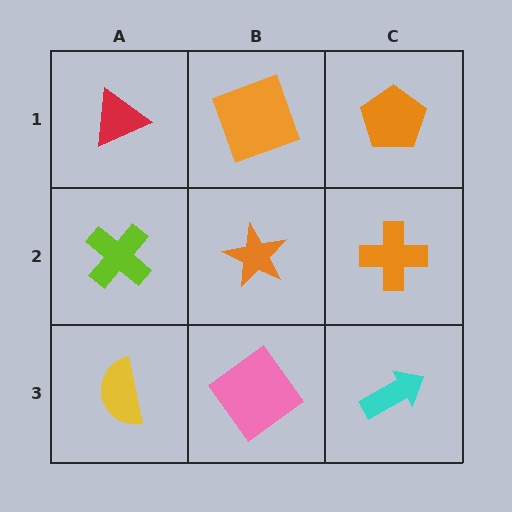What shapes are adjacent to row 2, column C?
An orange pentagon (row 1, column C), a cyan arrow (row 3, column C), an orange star (row 2, column B).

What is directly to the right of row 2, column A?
An orange star.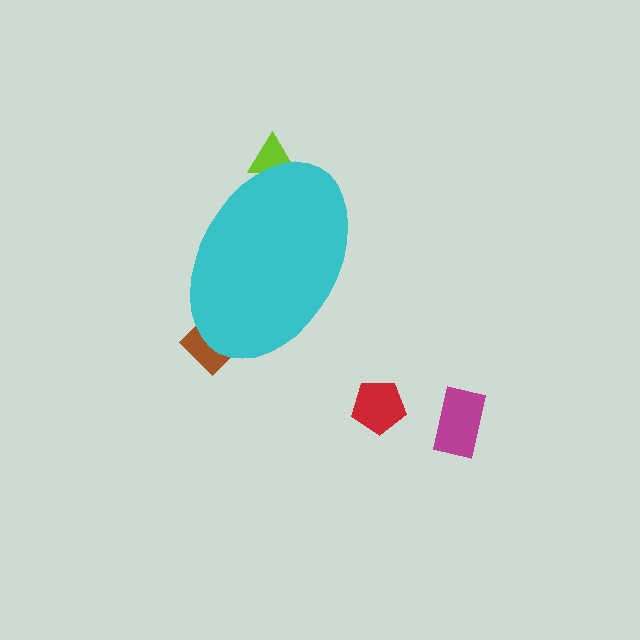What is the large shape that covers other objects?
A cyan ellipse.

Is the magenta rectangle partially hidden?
No, the magenta rectangle is fully visible.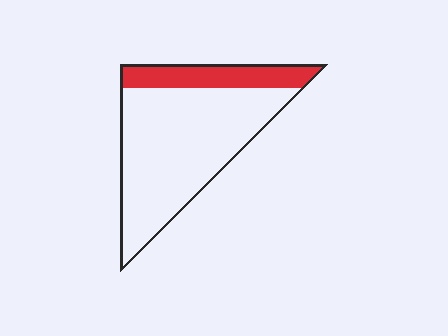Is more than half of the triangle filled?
No.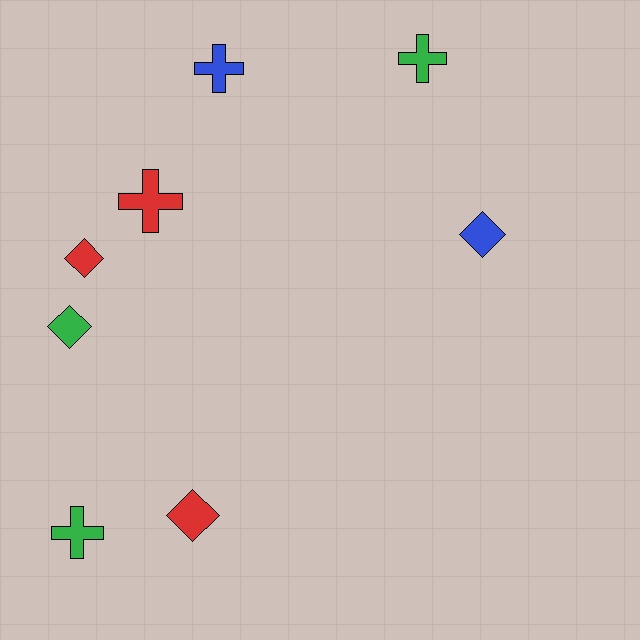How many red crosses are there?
There is 1 red cross.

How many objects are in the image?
There are 8 objects.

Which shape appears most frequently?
Cross, with 4 objects.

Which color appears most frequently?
Green, with 3 objects.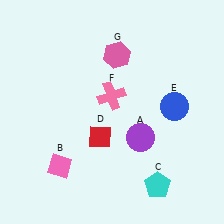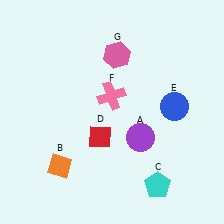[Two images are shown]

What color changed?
The diamond (B) changed from pink in Image 1 to orange in Image 2.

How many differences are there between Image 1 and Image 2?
There is 1 difference between the two images.